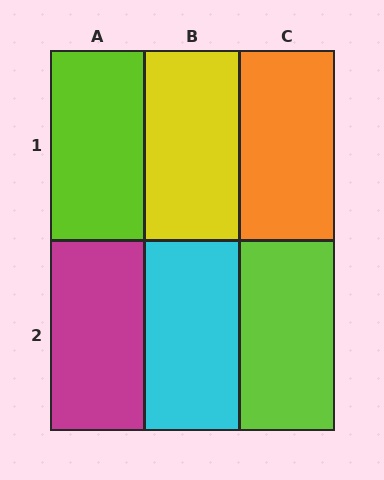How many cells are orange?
1 cell is orange.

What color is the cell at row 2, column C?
Lime.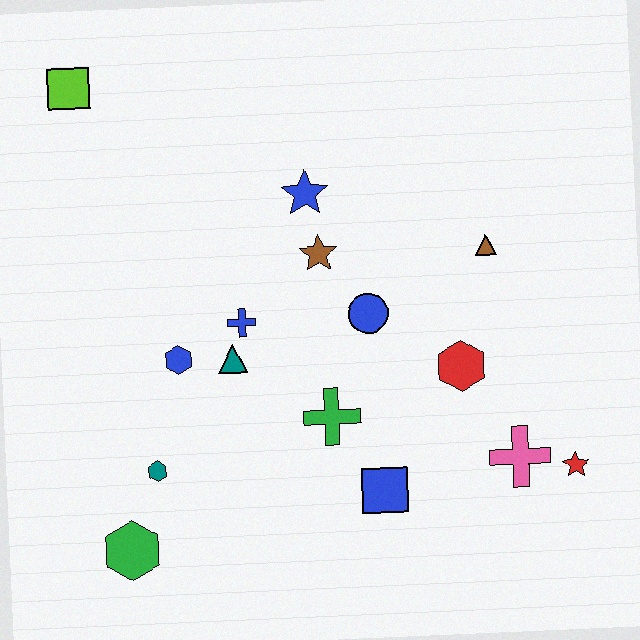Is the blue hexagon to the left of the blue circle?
Yes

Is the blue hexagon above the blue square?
Yes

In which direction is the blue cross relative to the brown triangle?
The blue cross is to the left of the brown triangle.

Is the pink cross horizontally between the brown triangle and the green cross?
No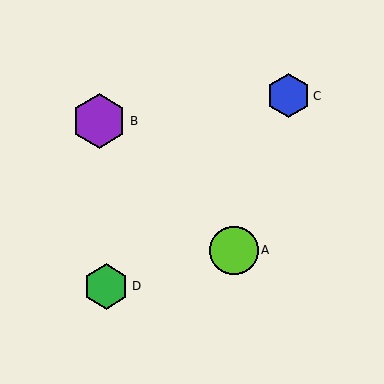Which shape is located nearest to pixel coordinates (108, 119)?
The purple hexagon (labeled B) at (99, 121) is nearest to that location.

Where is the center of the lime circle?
The center of the lime circle is at (234, 250).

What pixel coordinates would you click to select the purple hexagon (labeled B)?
Click at (99, 121) to select the purple hexagon B.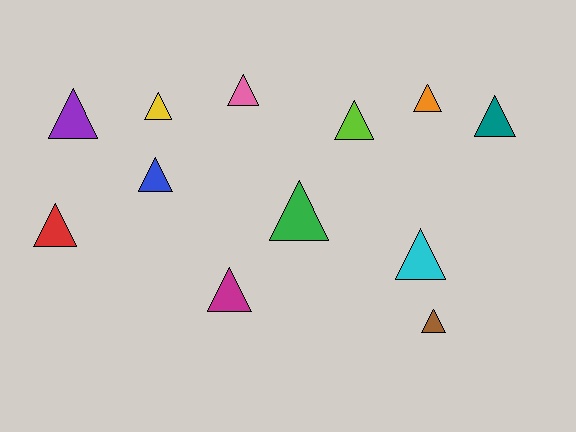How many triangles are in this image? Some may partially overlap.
There are 12 triangles.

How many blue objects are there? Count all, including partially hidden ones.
There is 1 blue object.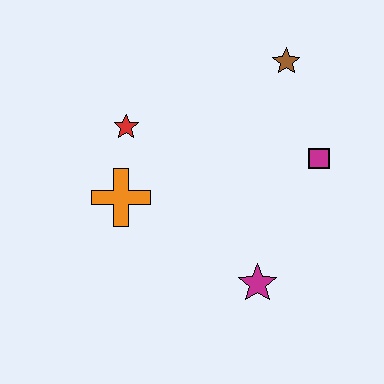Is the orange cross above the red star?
No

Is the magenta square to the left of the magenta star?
No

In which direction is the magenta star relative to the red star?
The magenta star is below the red star.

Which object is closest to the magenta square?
The brown star is closest to the magenta square.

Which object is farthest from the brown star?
The magenta star is farthest from the brown star.